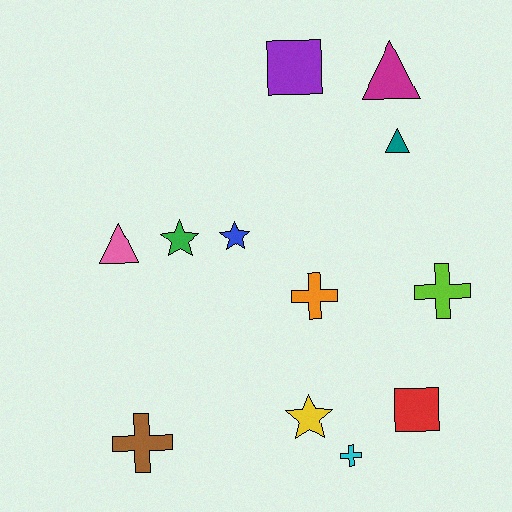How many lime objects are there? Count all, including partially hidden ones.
There is 1 lime object.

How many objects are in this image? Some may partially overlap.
There are 12 objects.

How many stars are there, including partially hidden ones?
There are 3 stars.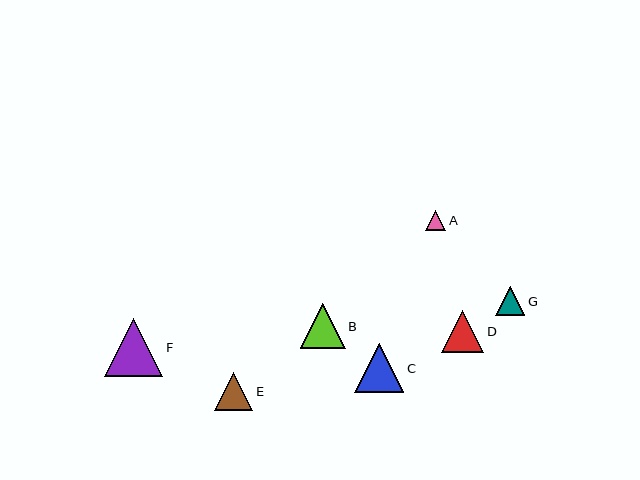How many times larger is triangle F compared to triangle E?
Triangle F is approximately 1.5 times the size of triangle E.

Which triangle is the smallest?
Triangle A is the smallest with a size of approximately 20 pixels.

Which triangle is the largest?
Triangle F is the largest with a size of approximately 59 pixels.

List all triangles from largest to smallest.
From largest to smallest: F, C, B, D, E, G, A.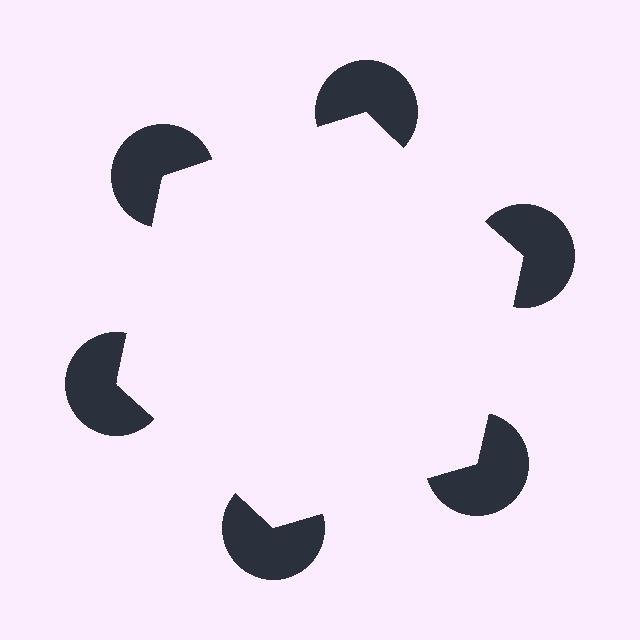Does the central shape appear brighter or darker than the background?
It typically appears slightly brighter than the background, even though no actual brightness change is drawn.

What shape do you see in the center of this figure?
An illusory hexagon — its edges are inferred from the aligned wedge cuts in the pac-man discs, not physically drawn.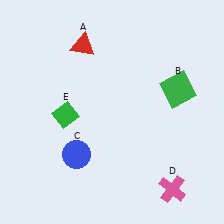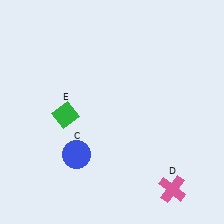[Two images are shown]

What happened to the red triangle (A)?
The red triangle (A) was removed in Image 2. It was in the top-left area of Image 1.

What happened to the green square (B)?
The green square (B) was removed in Image 2. It was in the top-right area of Image 1.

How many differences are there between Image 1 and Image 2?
There are 2 differences between the two images.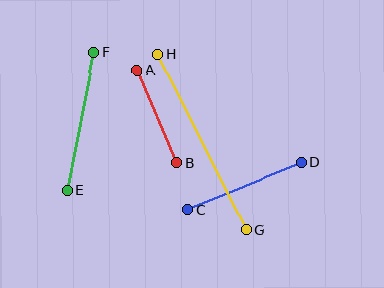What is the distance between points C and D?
The distance is approximately 122 pixels.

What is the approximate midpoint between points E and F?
The midpoint is at approximately (81, 121) pixels.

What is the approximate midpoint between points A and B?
The midpoint is at approximately (157, 117) pixels.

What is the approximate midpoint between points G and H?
The midpoint is at approximately (202, 142) pixels.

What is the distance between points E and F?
The distance is approximately 141 pixels.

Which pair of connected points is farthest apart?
Points G and H are farthest apart.